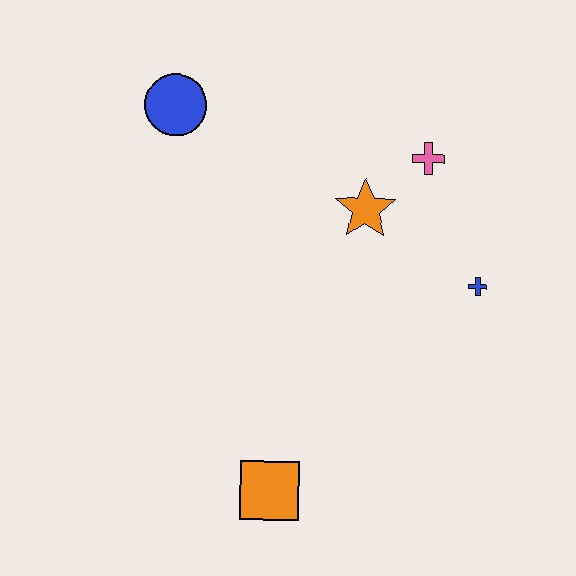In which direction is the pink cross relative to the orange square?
The pink cross is above the orange square.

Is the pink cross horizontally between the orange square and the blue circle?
No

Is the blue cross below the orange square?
No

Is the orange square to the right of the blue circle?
Yes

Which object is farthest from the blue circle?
The orange square is farthest from the blue circle.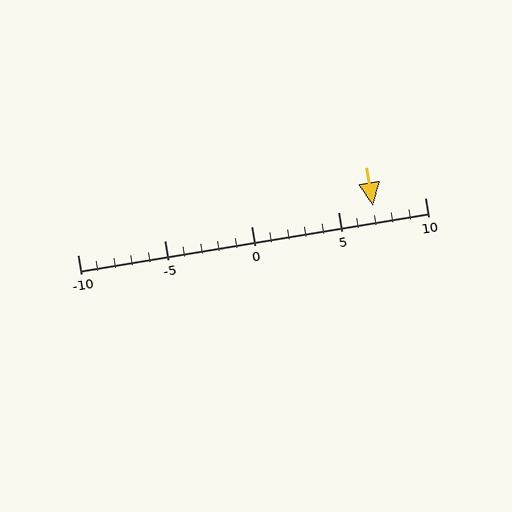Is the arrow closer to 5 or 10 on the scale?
The arrow is closer to 5.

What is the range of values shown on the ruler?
The ruler shows values from -10 to 10.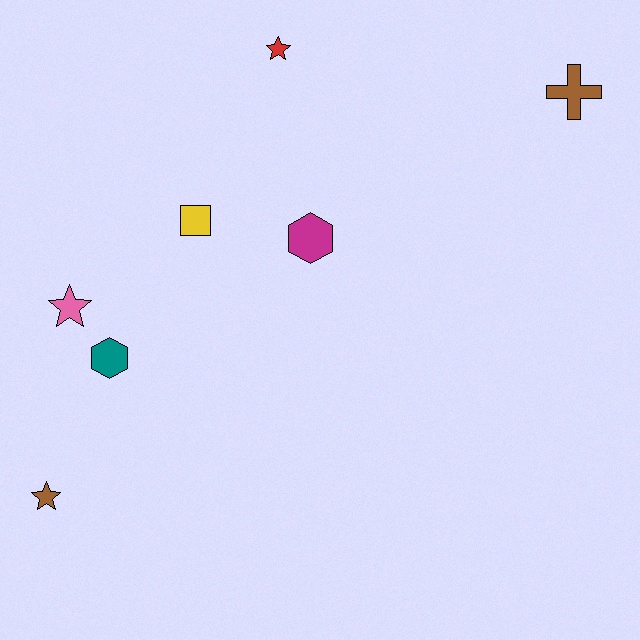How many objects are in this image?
There are 7 objects.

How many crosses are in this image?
There is 1 cross.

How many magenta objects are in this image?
There is 1 magenta object.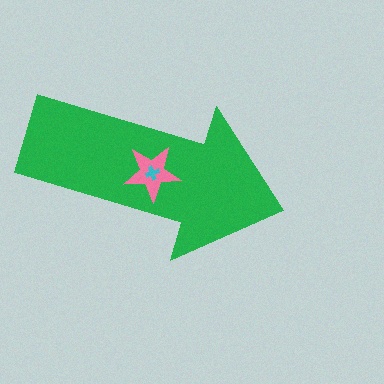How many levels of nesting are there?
3.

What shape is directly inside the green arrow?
The pink star.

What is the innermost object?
The cyan cross.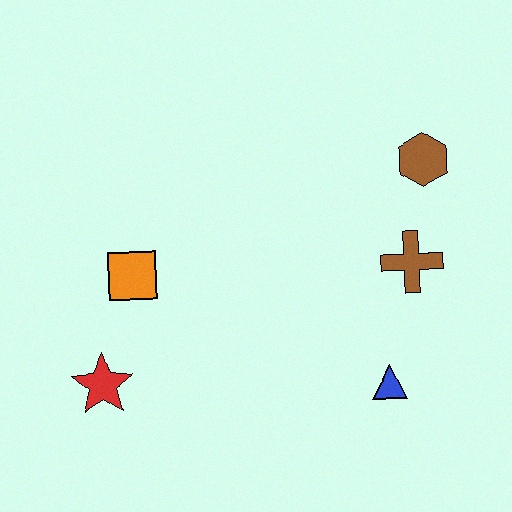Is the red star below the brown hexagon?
Yes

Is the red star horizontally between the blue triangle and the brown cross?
No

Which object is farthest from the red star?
The brown hexagon is farthest from the red star.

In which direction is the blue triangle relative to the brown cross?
The blue triangle is below the brown cross.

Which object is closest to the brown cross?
The brown hexagon is closest to the brown cross.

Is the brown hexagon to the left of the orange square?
No